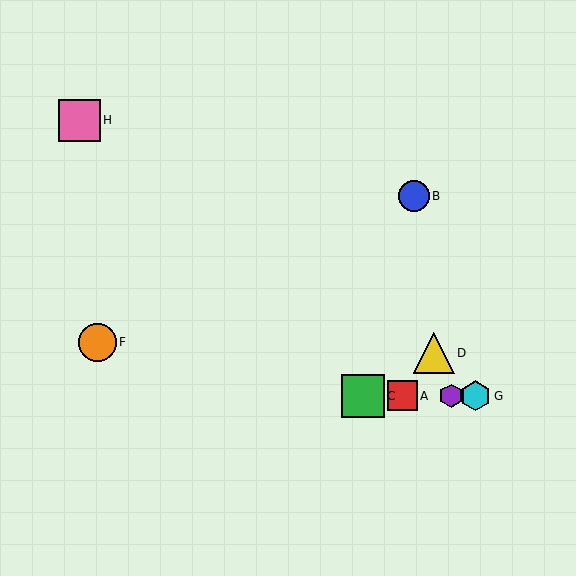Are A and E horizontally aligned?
Yes, both are at y≈396.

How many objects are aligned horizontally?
4 objects (A, C, E, G) are aligned horizontally.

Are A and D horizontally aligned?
No, A is at y≈396 and D is at y≈353.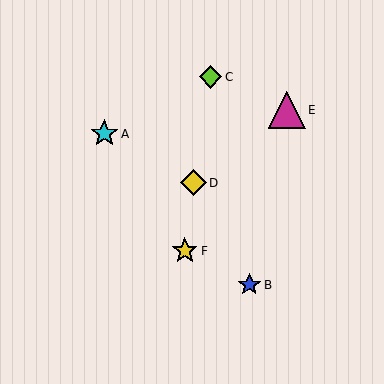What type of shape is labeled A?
Shape A is a cyan star.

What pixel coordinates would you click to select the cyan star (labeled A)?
Click at (104, 134) to select the cyan star A.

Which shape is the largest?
The magenta triangle (labeled E) is the largest.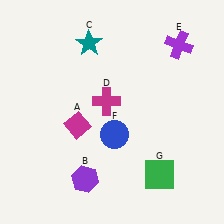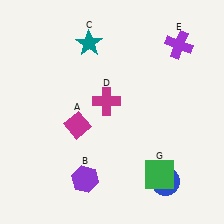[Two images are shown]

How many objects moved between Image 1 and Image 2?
1 object moved between the two images.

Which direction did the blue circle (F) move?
The blue circle (F) moved right.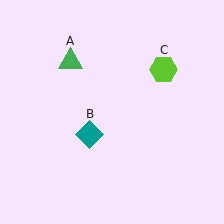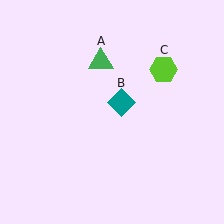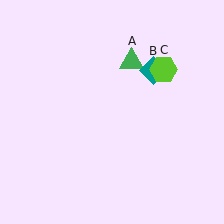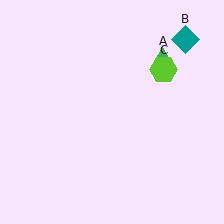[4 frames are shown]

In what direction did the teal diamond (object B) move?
The teal diamond (object B) moved up and to the right.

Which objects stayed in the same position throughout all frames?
Lime hexagon (object C) remained stationary.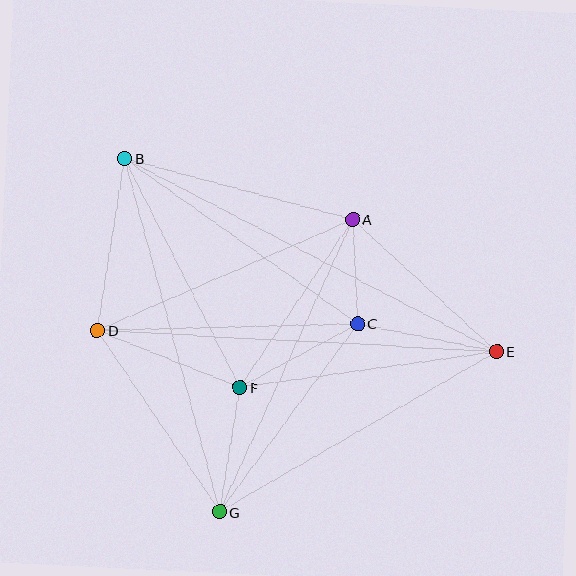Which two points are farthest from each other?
Points B and E are farthest from each other.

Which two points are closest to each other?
Points A and C are closest to each other.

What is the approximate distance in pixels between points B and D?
The distance between B and D is approximately 174 pixels.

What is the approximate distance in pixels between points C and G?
The distance between C and G is approximately 234 pixels.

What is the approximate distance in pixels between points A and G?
The distance between A and G is approximately 321 pixels.